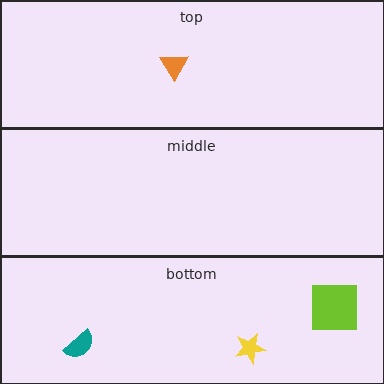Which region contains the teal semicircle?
The bottom region.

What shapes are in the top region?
The orange triangle.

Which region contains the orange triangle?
The top region.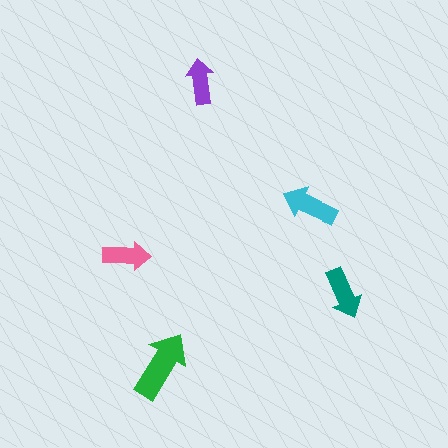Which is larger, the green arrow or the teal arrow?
The green one.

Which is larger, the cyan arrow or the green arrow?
The green one.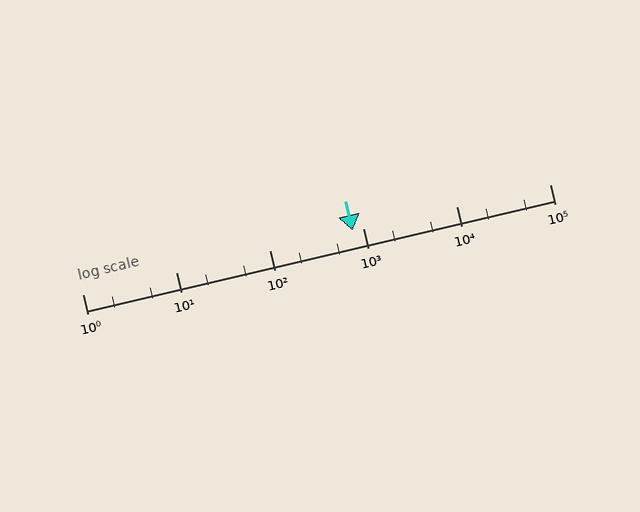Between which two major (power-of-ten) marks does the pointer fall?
The pointer is between 100 and 1000.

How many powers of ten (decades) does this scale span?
The scale spans 5 decades, from 1 to 100000.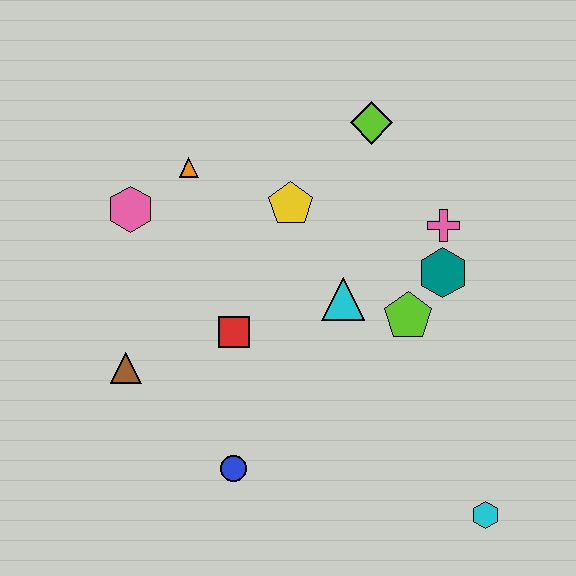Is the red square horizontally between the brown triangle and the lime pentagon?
Yes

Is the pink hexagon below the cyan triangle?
No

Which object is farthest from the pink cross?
The brown triangle is farthest from the pink cross.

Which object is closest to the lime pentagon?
The teal hexagon is closest to the lime pentagon.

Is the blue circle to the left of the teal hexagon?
Yes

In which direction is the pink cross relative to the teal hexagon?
The pink cross is above the teal hexagon.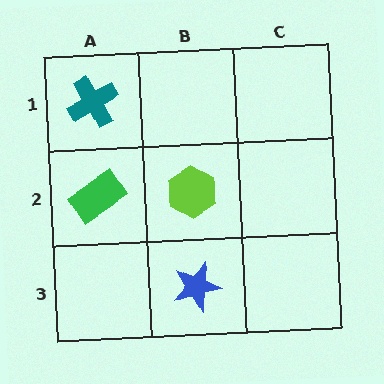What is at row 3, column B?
A blue star.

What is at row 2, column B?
A lime hexagon.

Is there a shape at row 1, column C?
No, that cell is empty.